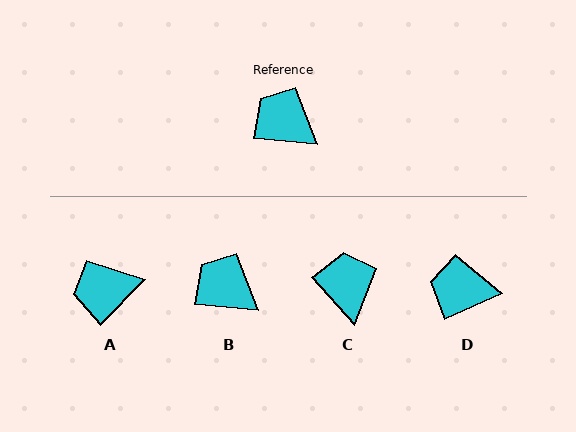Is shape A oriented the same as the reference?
No, it is off by about 51 degrees.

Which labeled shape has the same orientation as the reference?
B.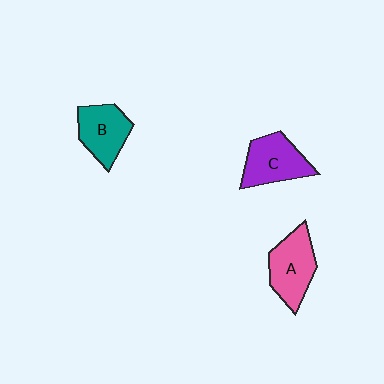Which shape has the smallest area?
Shape B (teal).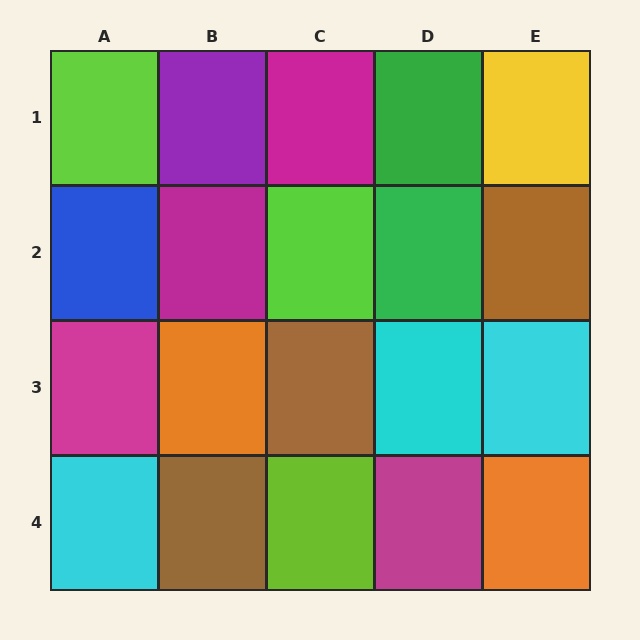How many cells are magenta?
4 cells are magenta.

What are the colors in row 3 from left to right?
Magenta, orange, brown, cyan, cyan.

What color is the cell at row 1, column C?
Magenta.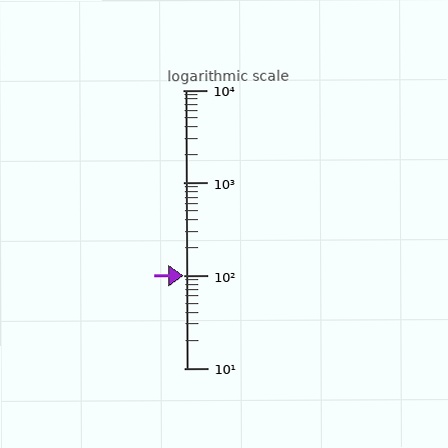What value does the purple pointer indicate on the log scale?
The pointer indicates approximately 99.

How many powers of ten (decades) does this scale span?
The scale spans 3 decades, from 10 to 10000.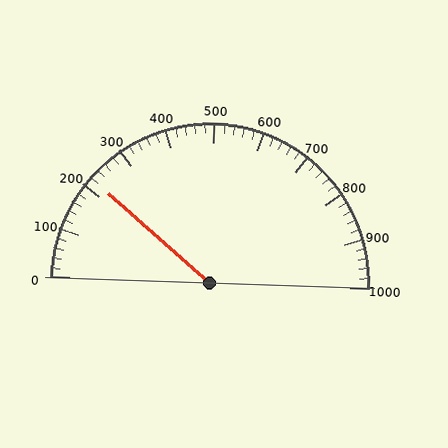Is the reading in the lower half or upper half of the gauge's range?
The reading is in the lower half of the range (0 to 1000).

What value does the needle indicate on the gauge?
The needle indicates approximately 220.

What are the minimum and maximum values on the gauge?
The gauge ranges from 0 to 1000.